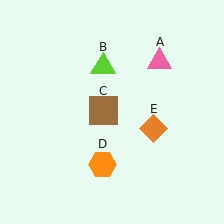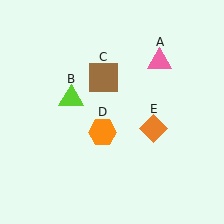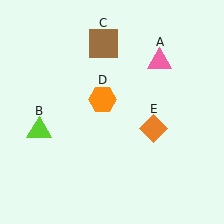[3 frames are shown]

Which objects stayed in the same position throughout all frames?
Pink triangle (object A) and orange diamond (object E) remained stationary.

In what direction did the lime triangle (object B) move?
The lime triangle (object B) moved down and to the left.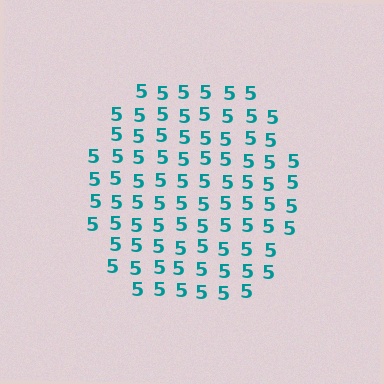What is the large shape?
The large shape is a hexagon.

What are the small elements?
The small elements are digit 5's.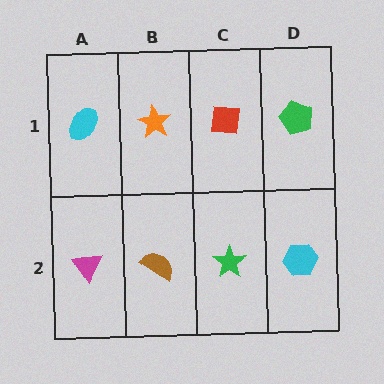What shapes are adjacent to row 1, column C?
A green star (row 2, column C), an orange star (row 1, column B), a green pentagon (row 1, column D).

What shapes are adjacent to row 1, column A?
A magenta triangle (row 2, column A), an orange star (row 1, column B).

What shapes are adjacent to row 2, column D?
A green pentagon (row 1, column D), a green star (row 2, column C).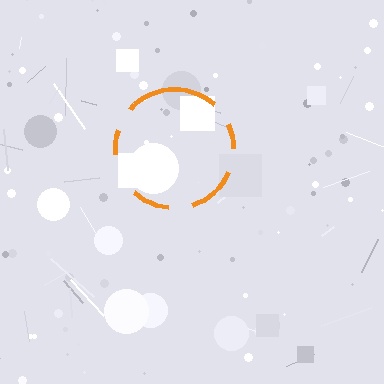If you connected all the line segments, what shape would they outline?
They would outline a circle.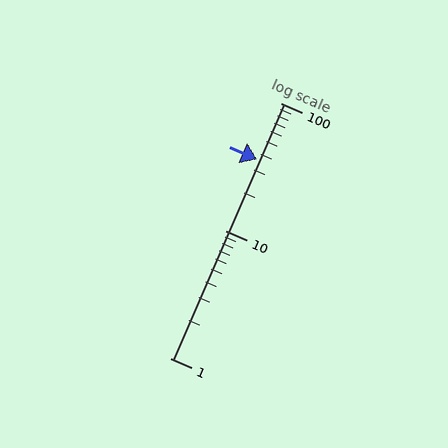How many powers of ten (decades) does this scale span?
The scale spans 2 decades, from 1 to 100.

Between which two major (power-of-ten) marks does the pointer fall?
The pointer is between 10 and 100.